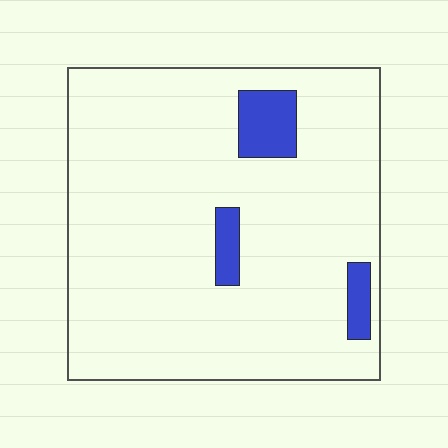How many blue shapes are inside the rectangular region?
3.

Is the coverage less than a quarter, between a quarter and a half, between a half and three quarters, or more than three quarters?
Less than a quarter.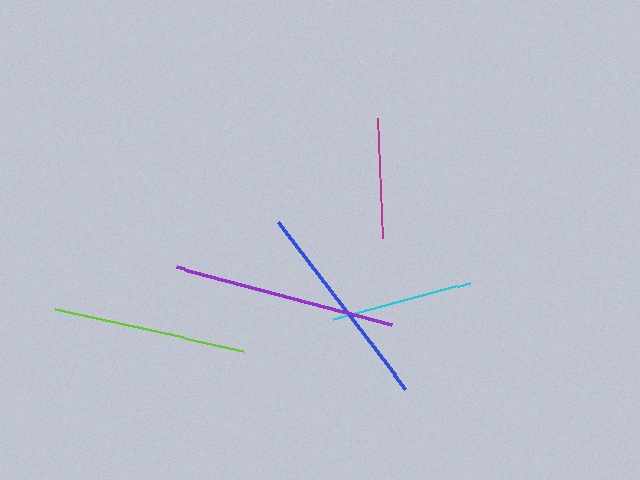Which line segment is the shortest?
The magenta line is the shortest at approximately 120 pixels.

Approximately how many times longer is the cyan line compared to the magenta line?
The cyan line is approximately 1.2 times the length of the magenta line.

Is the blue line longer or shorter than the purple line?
The purple line is longer than the blue line.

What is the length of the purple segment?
The purple segment is approximately 222 pixels long.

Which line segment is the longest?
The purple line is the longest at approximately 222 pixels.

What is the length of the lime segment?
The lime segment is approximately 192 pixels long.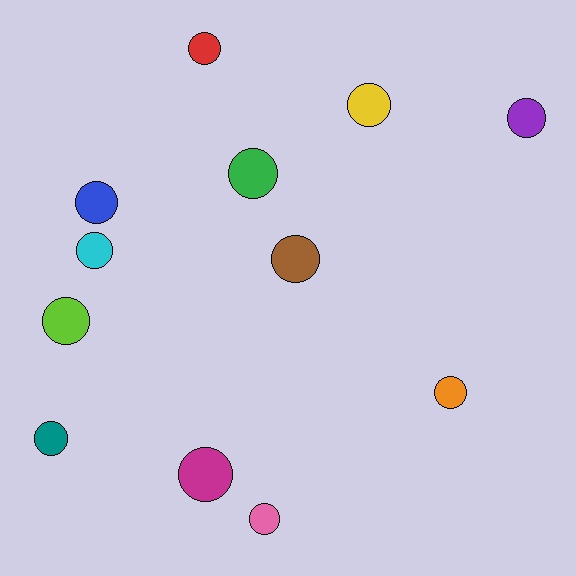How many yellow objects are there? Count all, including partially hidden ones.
There is 1 yellow object.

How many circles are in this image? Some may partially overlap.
There are 12 circles.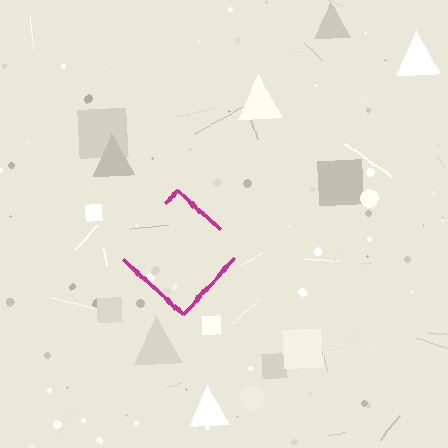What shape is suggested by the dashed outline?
The dashed outline suggests a diamond.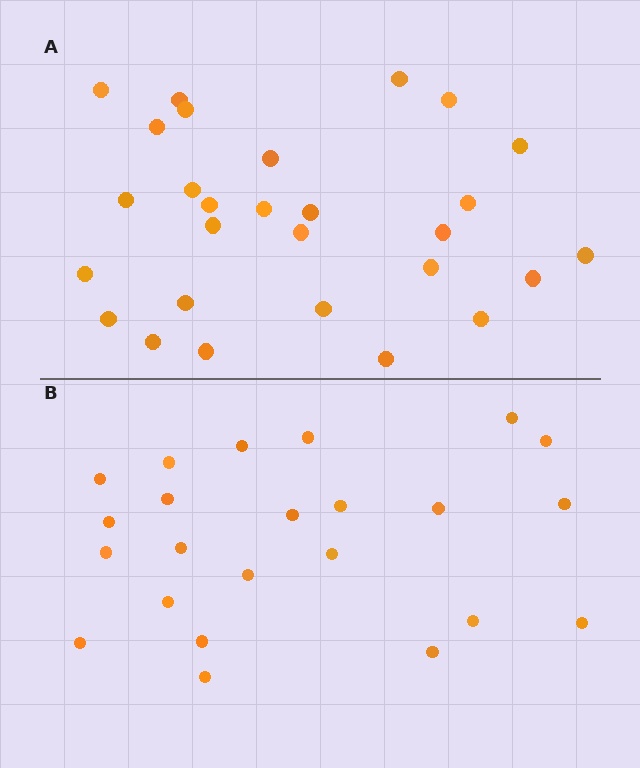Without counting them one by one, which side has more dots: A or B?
Region A (the top region) has more dots.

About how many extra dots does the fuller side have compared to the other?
Region A has about 5 more dots than region B.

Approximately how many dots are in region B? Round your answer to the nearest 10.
About 20 dots. (The exact count is 23, which rounds to 20.)